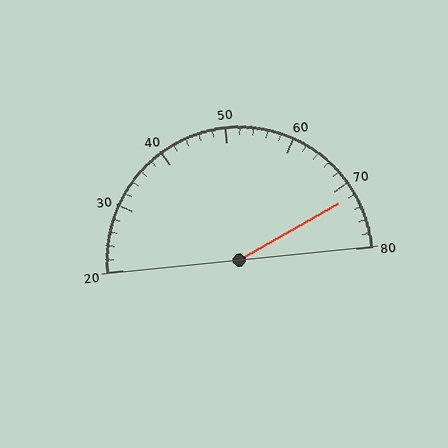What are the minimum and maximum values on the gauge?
The gauge ranges from 20 to 80.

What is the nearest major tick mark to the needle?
The nearest major tick mark is 70.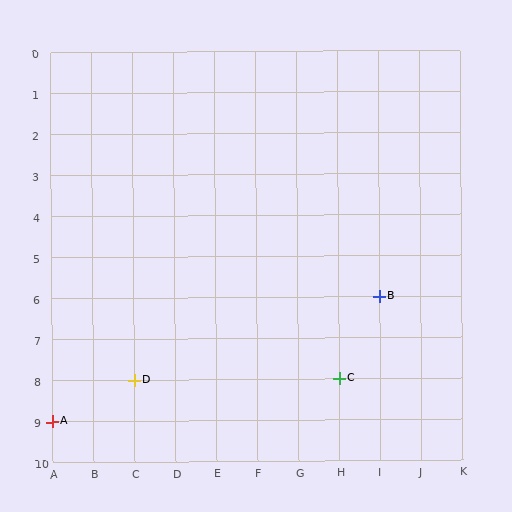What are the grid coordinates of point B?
Point B is at grid coordinates (I, 6).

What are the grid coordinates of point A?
Point A is at grid coordinates (A, 9).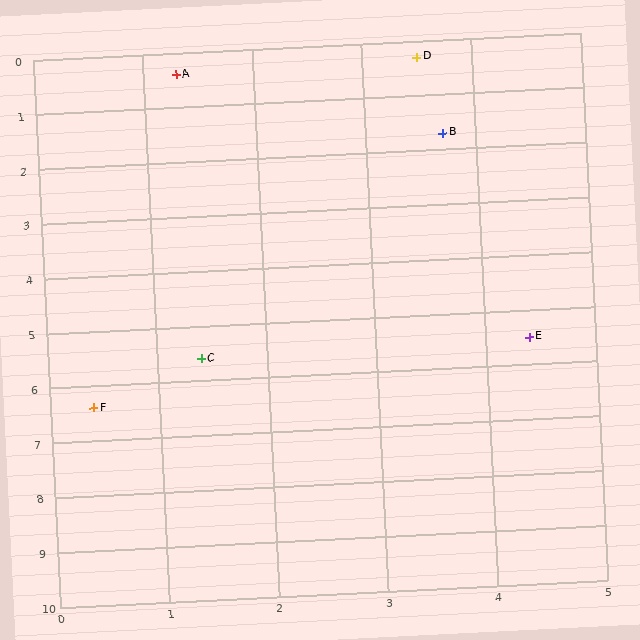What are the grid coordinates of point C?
Point C is at approximately (1.4, 5.6).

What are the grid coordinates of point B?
Point B is at approximately (3.7, 1.7).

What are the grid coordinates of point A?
Point A is at approximately (1.3, 0.4).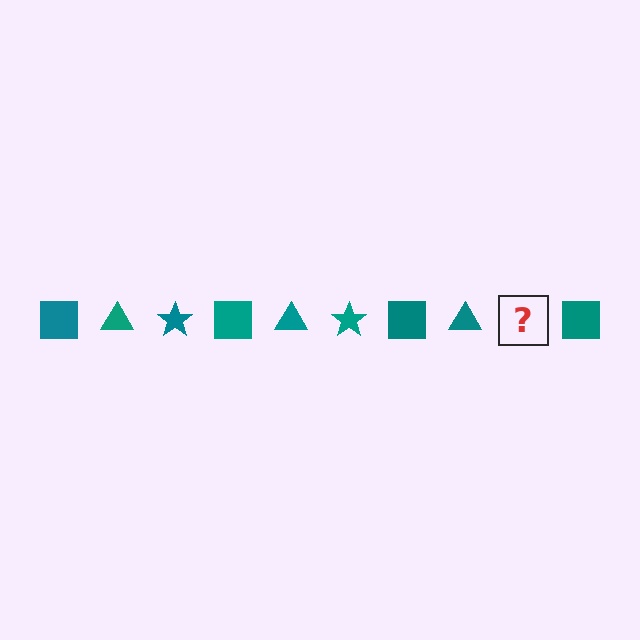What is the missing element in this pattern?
The missing element is a teal star.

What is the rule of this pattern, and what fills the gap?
The rule is that the pattern cycles through square, triangle, star shapes in teal. The gap should be filled with a teal star.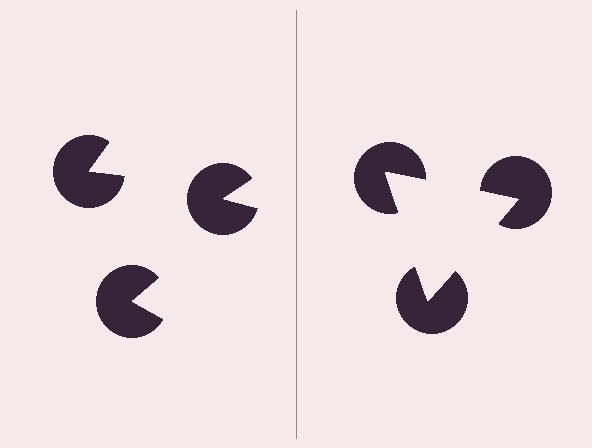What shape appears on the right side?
An illusory triangle.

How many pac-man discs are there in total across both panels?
6 — 3 on each side.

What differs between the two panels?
The pac-man discs are positioned identically on both sides; only the wedge orientations differ. On the right they align to a triangle; on the left they are misaligned.